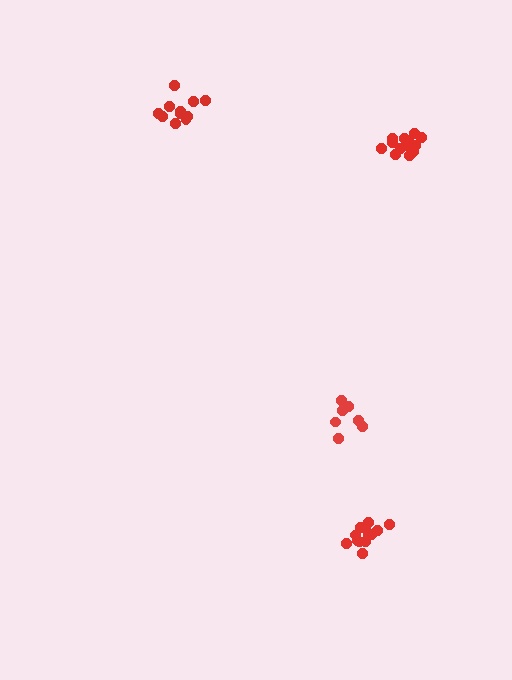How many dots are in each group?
Group 1: 11 dots, Group 2: 7 dots, Group 3: 13 dots, Group 4: 12 dots (43 total).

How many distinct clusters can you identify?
There are 4 distinct clusters.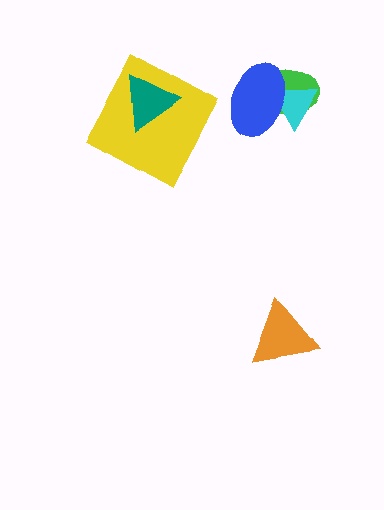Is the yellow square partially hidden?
Yes, it is partially covered by another shape.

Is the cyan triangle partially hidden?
Yes, it is partially covered by another shape.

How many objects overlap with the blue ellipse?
2 objects overlap with the blue ellipse.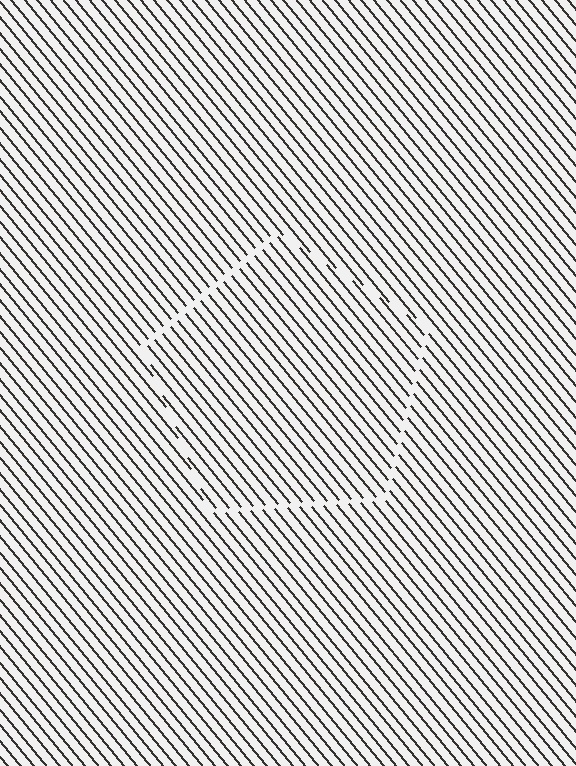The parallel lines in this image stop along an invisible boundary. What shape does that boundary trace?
An illusory pentagon. The interior of the shape contains the same grating, shifted by half a period — the contour is defined by the phase discontinuity where line-ends from the inner and outer gratings abut.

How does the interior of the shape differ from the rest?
The interior of the shape contains the same grating, shifted by half a period — the contour is defined by the phase discontinuity where line-ends from the inner and outer gratings abut.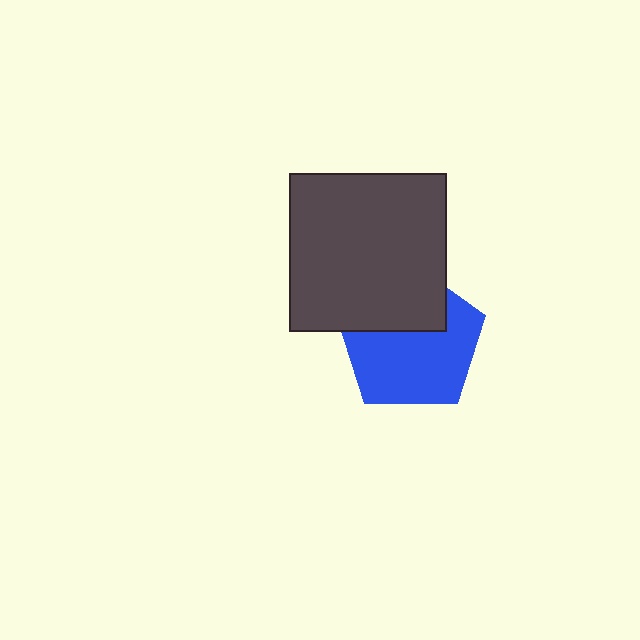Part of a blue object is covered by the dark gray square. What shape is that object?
It is a pentagon.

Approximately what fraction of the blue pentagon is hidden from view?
Roughly 36% of the blue pentagon is hidden behind the dark gray square.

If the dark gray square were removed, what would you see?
You would see the complete blue pentagon.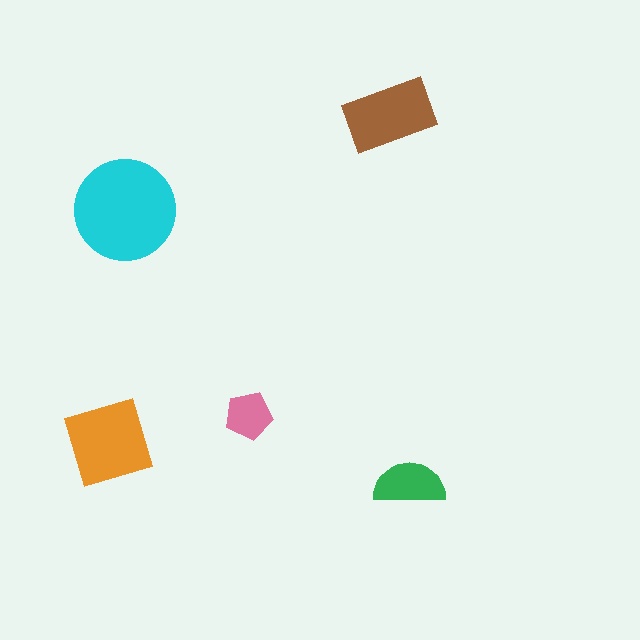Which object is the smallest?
The pink pentagon.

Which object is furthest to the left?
The orange diamond is leftmost.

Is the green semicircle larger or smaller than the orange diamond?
Smaller.